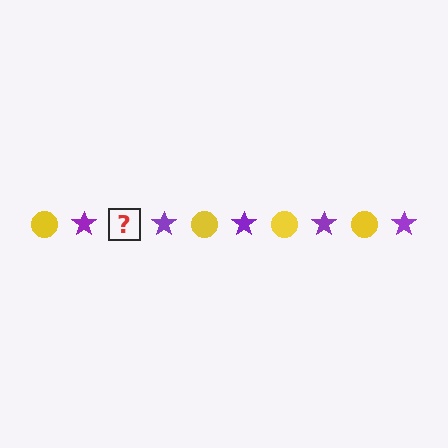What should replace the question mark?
The question mark should be replaced with a yellow circle.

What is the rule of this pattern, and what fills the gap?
The rule is that the pattern alternates between yellow circle and purple star. The gap should be filled with a yellow circle.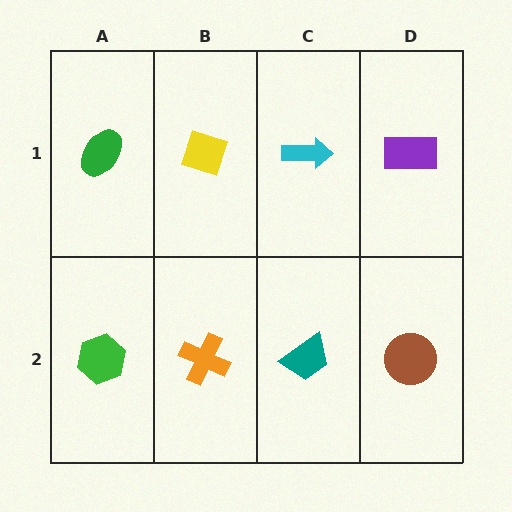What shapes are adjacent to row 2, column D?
A purple rectangle (row 1, column D), a teal trapezoid (row 2, column C).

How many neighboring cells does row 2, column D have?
2.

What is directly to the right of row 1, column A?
A yellow diamond.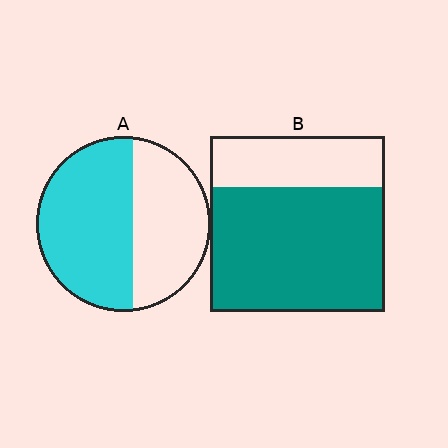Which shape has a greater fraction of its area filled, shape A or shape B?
Shape B.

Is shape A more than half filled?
Yes.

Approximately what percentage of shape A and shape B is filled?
A is approximately 55% and B is approximately 70%.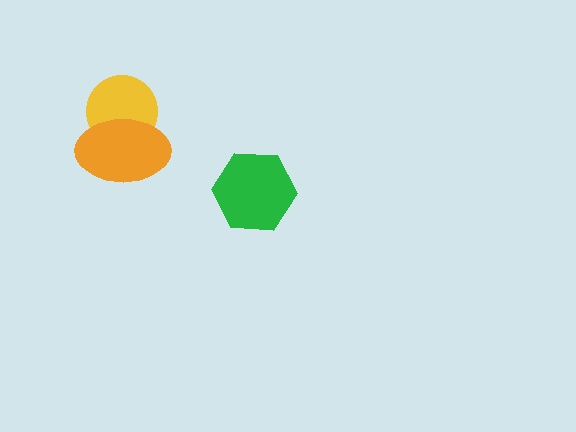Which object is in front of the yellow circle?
The orange ellipse is in front of the yellow circle.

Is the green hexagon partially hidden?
No, no other shape covers it.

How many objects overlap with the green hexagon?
0 objects overlap with the green hexagon.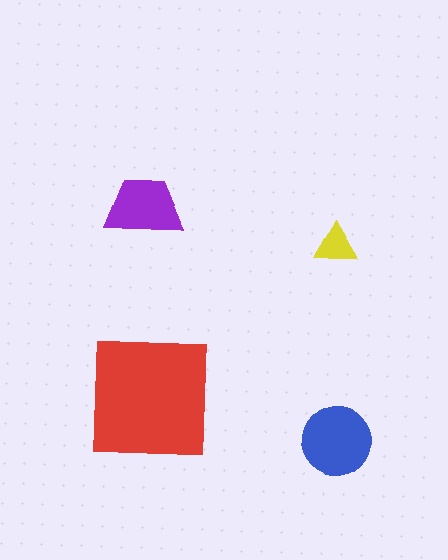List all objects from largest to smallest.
The red square, the blue circle, the purple trapezoid, the yellow triangle.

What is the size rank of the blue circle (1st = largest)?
2nd.